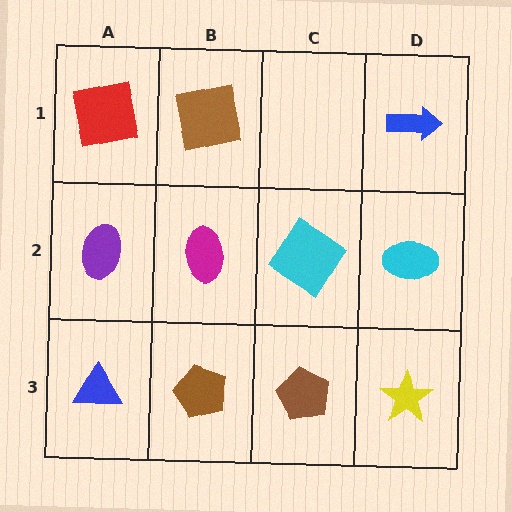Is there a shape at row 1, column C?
No, that cell is empty.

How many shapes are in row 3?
4 shapes.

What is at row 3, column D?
A yellow star.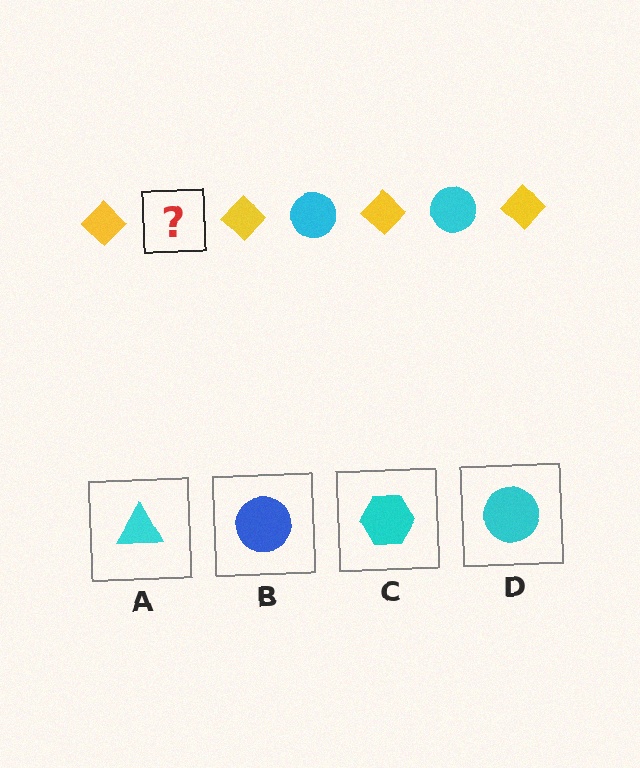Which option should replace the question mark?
Option D.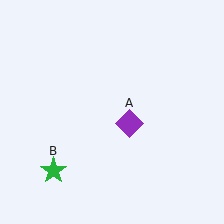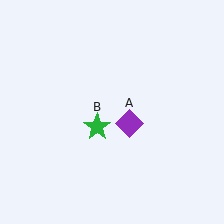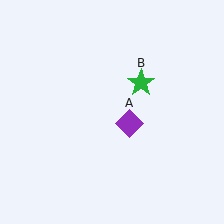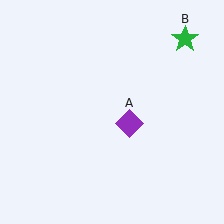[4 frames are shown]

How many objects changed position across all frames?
1 object changed position: green star (object B).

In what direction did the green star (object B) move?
The green star (object B) moved up and to the right.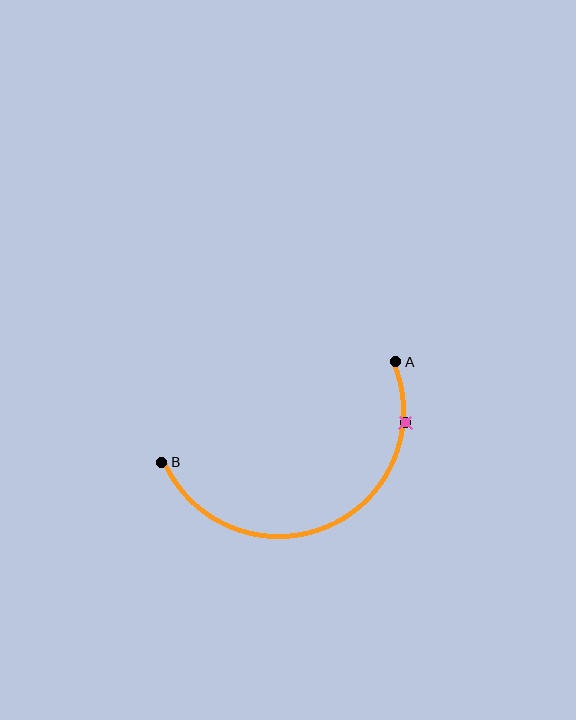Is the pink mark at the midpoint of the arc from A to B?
No. The pink mark lies on the arc but is closer to endpoint A. The arc midpoint would be at the point on the curve equidistant along the arc from both A and B.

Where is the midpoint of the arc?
The arc midpoint is the point on the curve farthest from the straight line joining A and B. It sits below that line.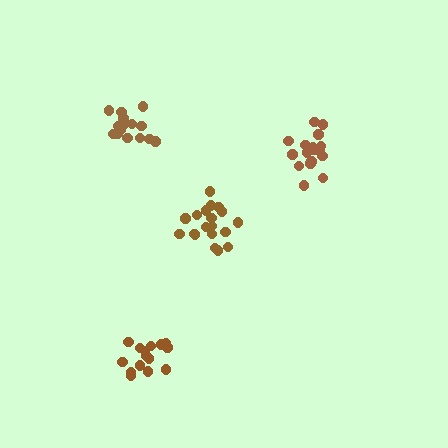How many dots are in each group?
Group 1: 15 dots, Group 2: 19 dots, Group 3: 18 dots, Group 4: 15 dots (67 total).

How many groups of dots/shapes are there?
There are 4 groups.